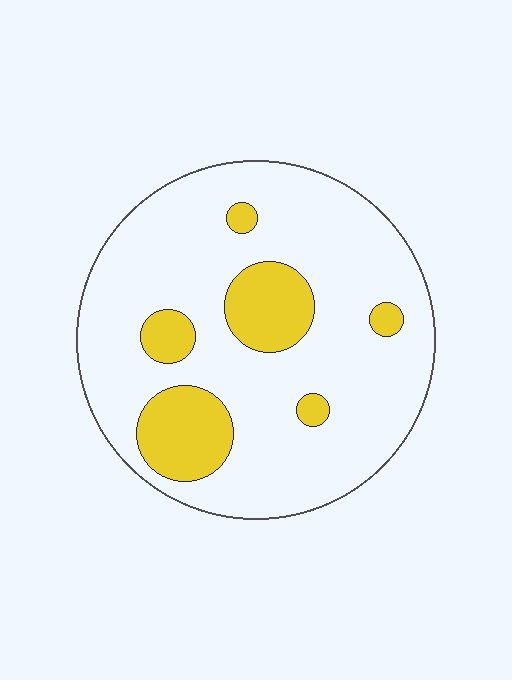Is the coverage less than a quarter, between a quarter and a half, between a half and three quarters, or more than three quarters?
Less than a quarter.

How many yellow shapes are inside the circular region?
6.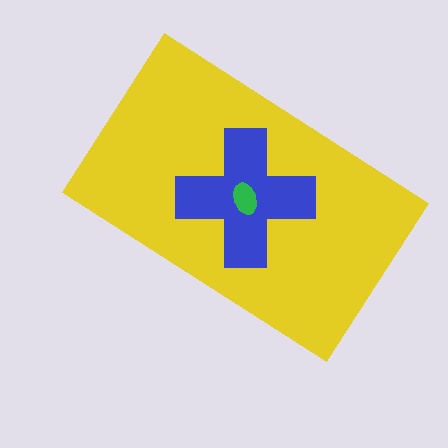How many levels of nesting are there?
3.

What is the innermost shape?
The green ellipse.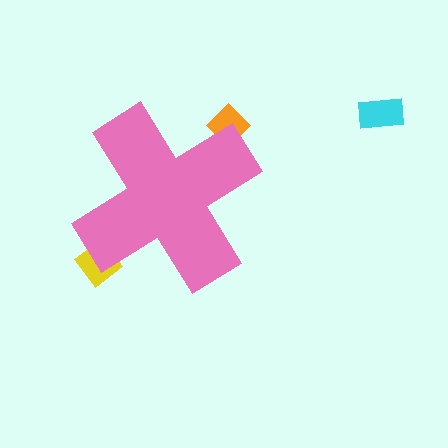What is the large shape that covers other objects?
A pink cross.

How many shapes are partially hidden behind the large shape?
2 shapes are partially hidden.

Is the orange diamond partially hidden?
Yes, the orange diamond is partially hidden behind the pink cross.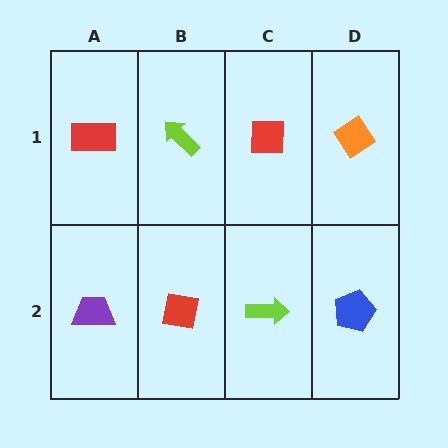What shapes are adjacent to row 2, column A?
A red rectangle (row 1, column A), a red square (row 2, column B).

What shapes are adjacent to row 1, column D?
A blue pentagon (row 2, column D), a red square (row 1, column C).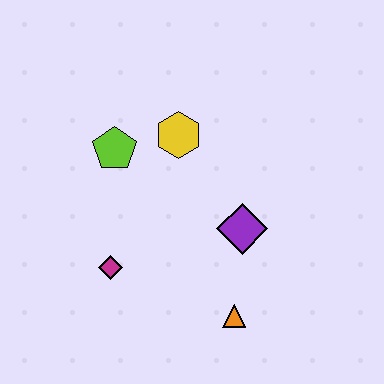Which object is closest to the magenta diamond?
The lime pentagon is closest to the magenta diamond.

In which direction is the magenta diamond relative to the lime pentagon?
The magenta diamond is below the lime pentagon.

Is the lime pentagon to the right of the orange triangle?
No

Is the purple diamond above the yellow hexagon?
No